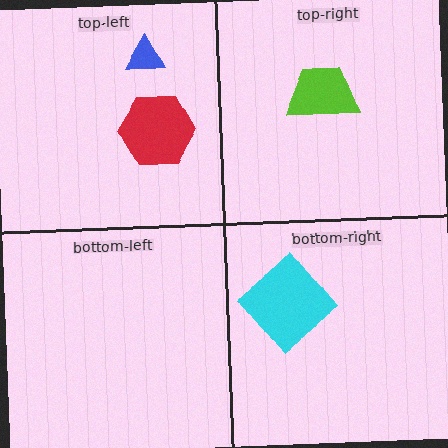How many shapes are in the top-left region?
2.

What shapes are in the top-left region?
The blue triangle, the red hexagon.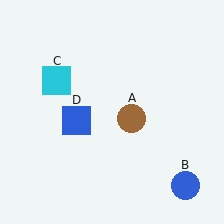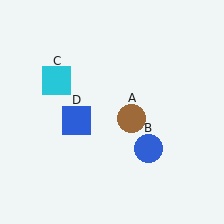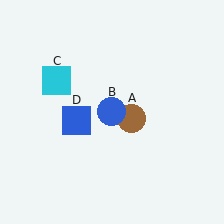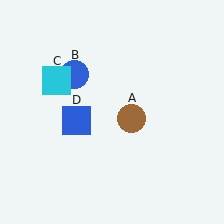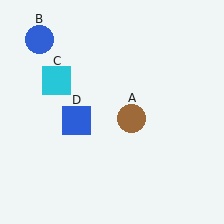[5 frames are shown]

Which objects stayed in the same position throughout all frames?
Brown circle (object A) and cyan square (object C) and blue square (object D) remained stationary.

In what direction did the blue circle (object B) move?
The blue circle (object B) moved up and to the left.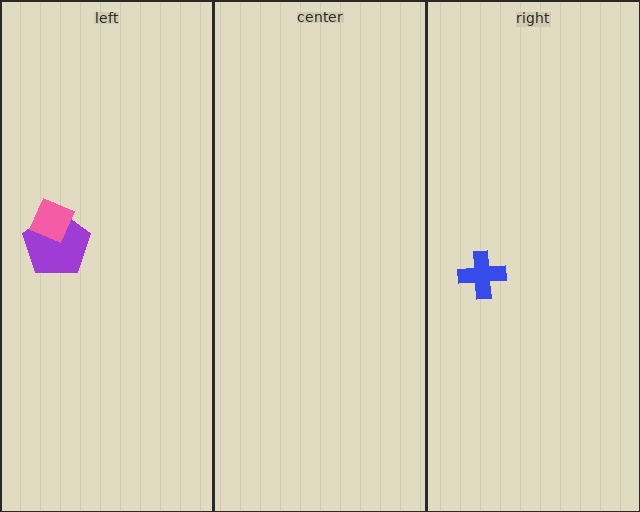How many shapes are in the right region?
1.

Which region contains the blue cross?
The right region.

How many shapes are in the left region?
2.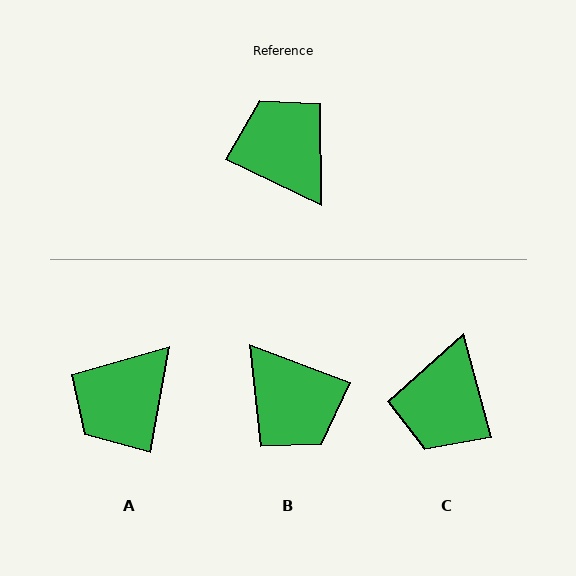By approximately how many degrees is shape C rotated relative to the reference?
Approximately 131 degrees counter-clockwise.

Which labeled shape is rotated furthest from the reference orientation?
B, about 175 degrees away.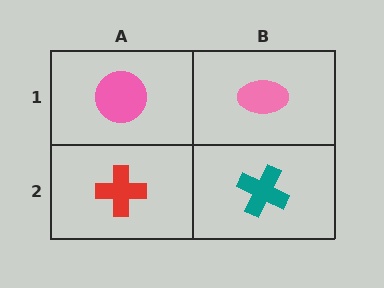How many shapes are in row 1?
2 shapes.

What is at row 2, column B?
A teal cross.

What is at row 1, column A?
A pink circle.